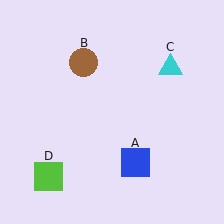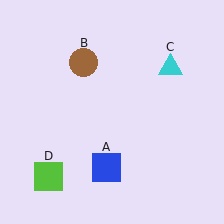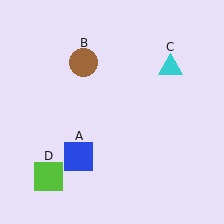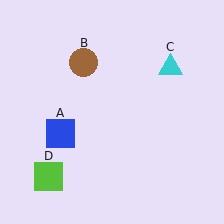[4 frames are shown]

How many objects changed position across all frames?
1 object changed position: blue square (object A).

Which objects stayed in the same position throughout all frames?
Brown circle (object B) and cyan triangle (object C) and lime square (object D) remained stationary.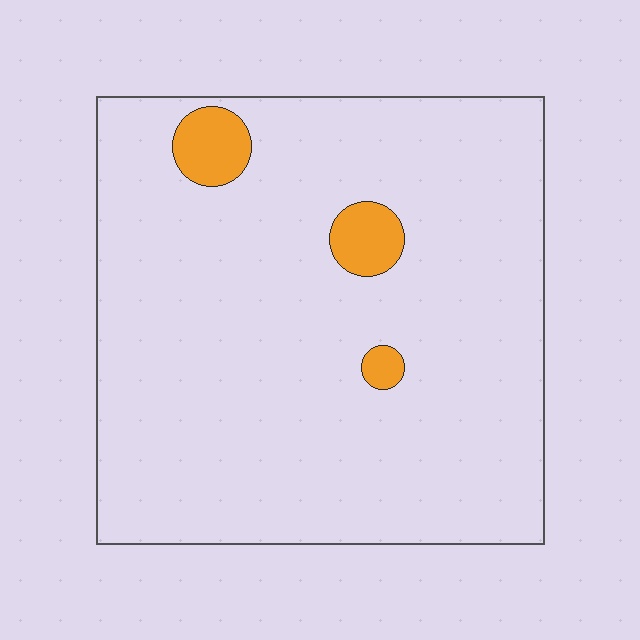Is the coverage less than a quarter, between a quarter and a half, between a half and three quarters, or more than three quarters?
Less than a quarter.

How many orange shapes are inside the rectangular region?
3.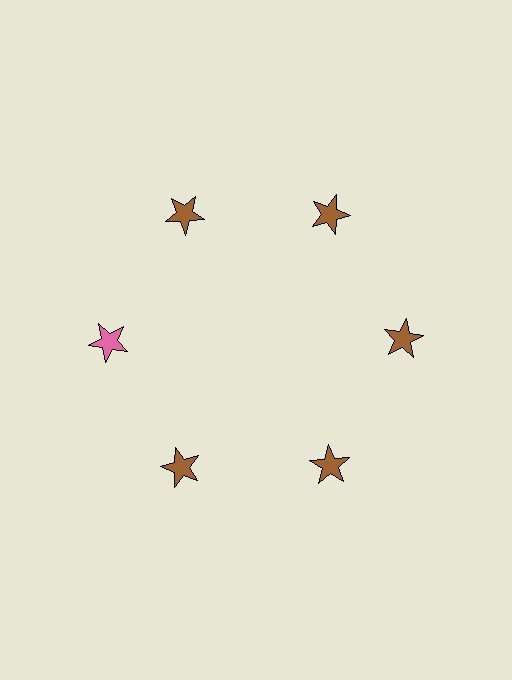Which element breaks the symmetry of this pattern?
The pink star at roughly the 9 o'clock position breaks the symmetry. All other shapes are brown stars.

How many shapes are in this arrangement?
There are 6 shapes arranged in a ring pattern.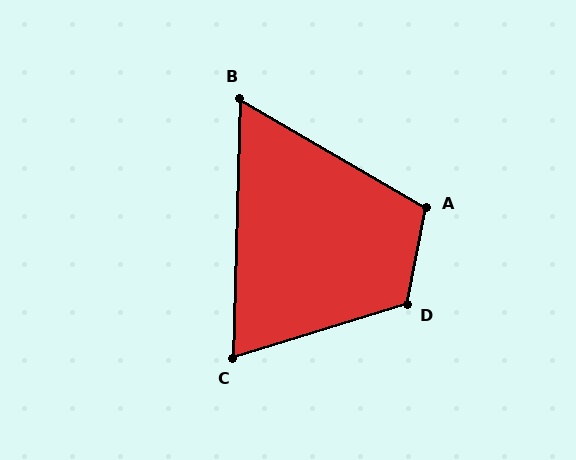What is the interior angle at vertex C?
Approximately 71 degrees (acute).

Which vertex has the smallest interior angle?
B, at approximately 61 degrees.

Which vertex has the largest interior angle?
D, at approximately 119 degrees.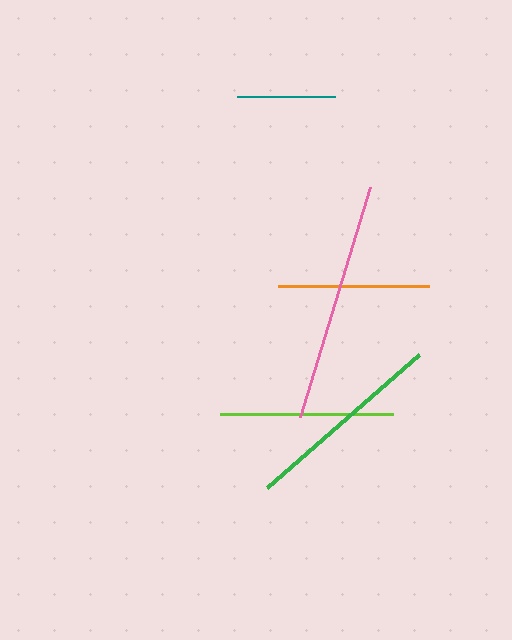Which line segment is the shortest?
The teal line is the shortest at approximately 99 pixels.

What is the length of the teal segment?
The teal segment is approximately 99 pixels long.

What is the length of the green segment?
The green segment is approximately 202 pixels long.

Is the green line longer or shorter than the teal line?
The green line is longer than the teal line.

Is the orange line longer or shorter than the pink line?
The pink line is longer than the orange line.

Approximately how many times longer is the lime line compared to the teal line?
The lime line is approximately 1.8 times the length of the teal line.